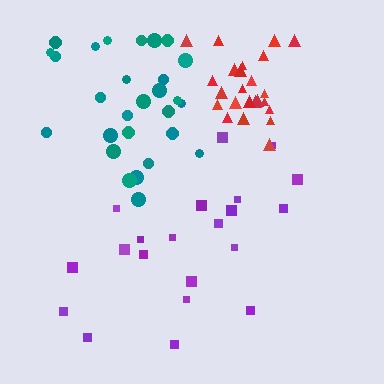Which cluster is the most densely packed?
Red.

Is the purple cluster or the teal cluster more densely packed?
Teal.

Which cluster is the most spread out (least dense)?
Purple.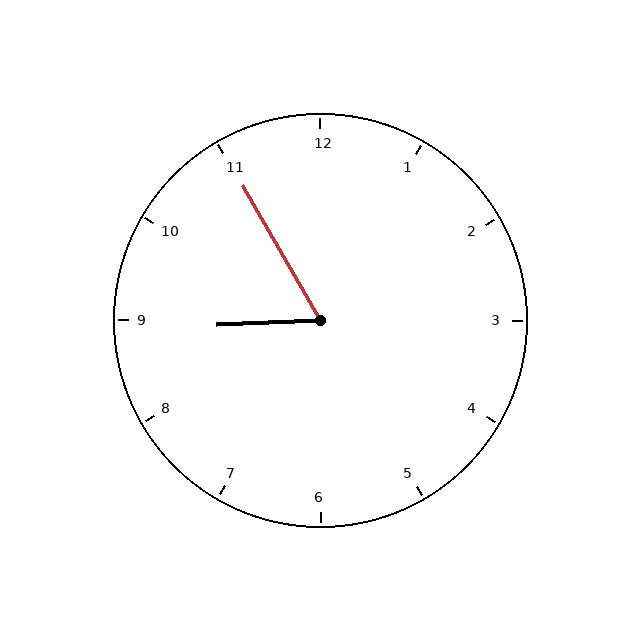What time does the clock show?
8:55.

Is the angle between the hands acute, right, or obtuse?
It is acute.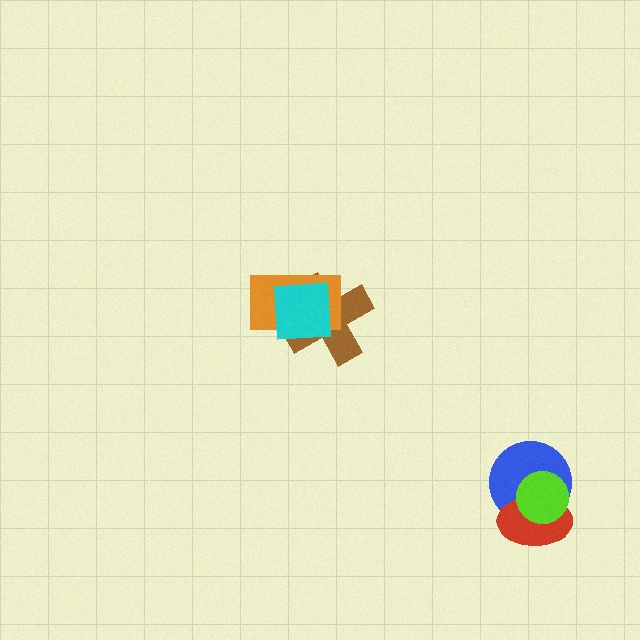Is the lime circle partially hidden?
No, no other shape covers it.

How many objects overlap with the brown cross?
2 objects overlap with the brown cross.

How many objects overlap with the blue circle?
2 objects overlap with the blue circle.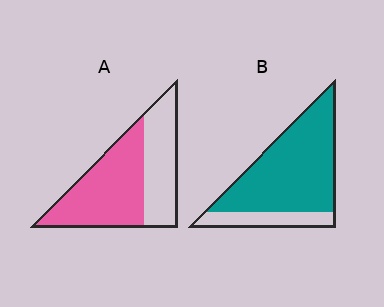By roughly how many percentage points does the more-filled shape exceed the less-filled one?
By roughly 20 percentage points (B over A).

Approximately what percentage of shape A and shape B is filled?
A is approximately 60% and B is approximately 80%.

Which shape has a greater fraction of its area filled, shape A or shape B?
Shape B.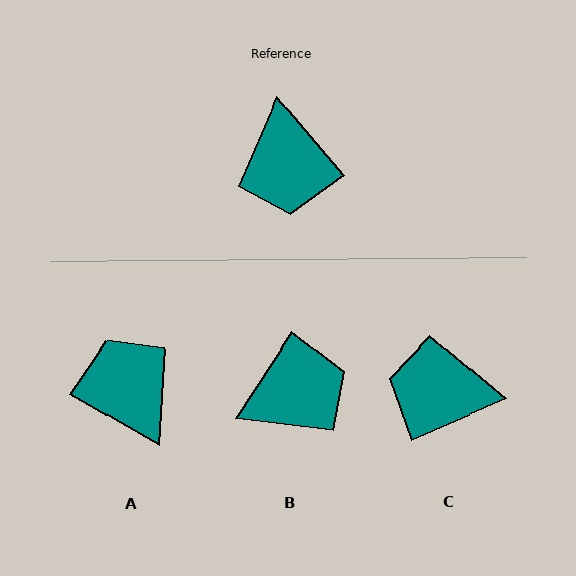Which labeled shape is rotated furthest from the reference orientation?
A, about 160 degrees away.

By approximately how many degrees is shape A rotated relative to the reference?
Approximately 160 degrees clockwise.